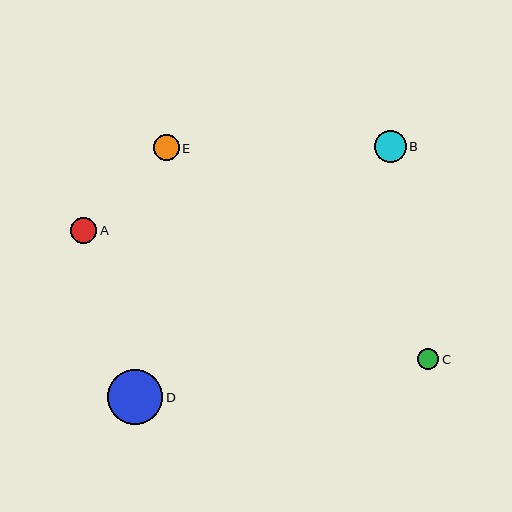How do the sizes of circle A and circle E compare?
Circle A and circle E are approximately the same size.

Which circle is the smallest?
Circle C is the smallest with a size of approximately 21 pixels.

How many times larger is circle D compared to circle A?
Circle D is approximately 2.1 times the size of circle A.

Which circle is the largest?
Circle D is the largest with a size of approximately 55 pixels.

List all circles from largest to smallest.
From largest to smallest: D, B, A, E, C.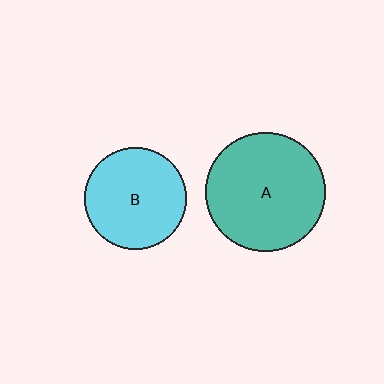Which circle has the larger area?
Circle A (teal).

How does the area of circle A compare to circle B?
Approximately 1.4 times.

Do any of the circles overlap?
No, none of the circles overlap.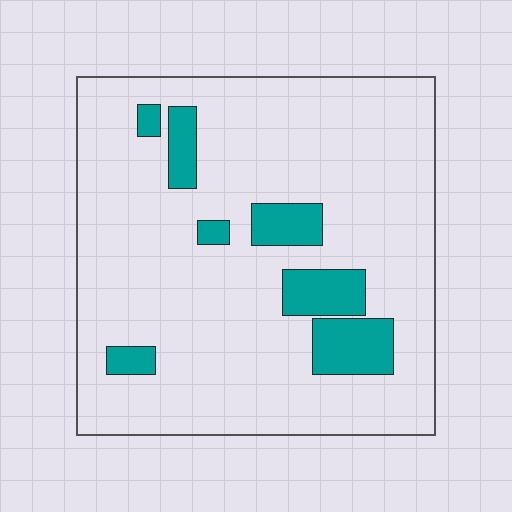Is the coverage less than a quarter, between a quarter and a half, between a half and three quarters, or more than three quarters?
Less than a quarter.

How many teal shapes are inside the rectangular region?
7.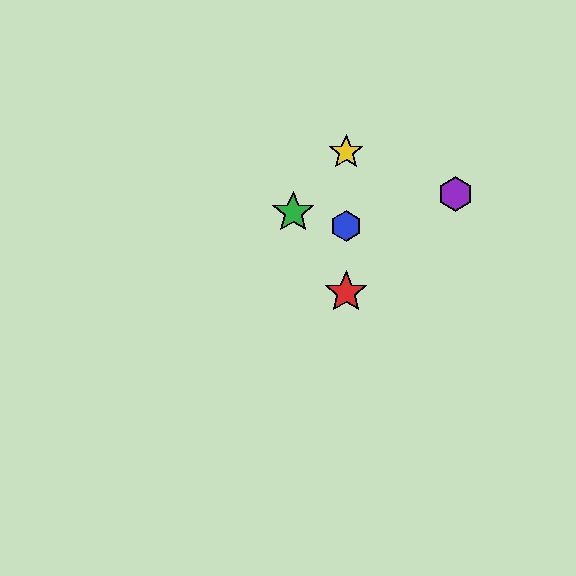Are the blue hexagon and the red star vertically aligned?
Yes, both are at x≈346.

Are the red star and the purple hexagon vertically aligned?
No, the red star is at x≈346 and the purple hexagon is at x≈455.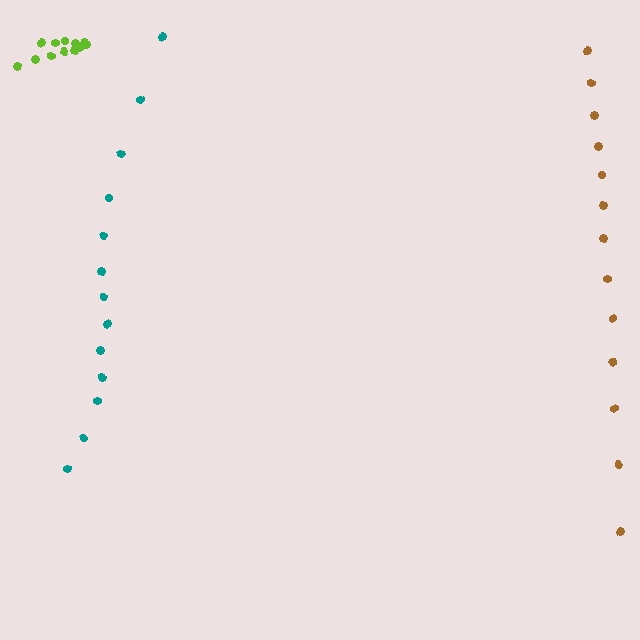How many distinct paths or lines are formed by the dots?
There are 3 distinct paths.